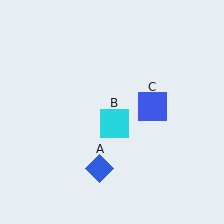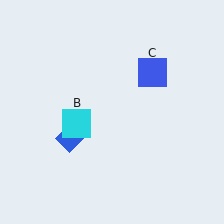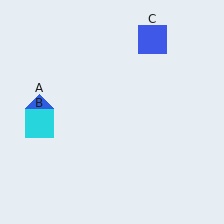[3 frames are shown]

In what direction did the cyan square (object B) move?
The cyan square (object B) moved left.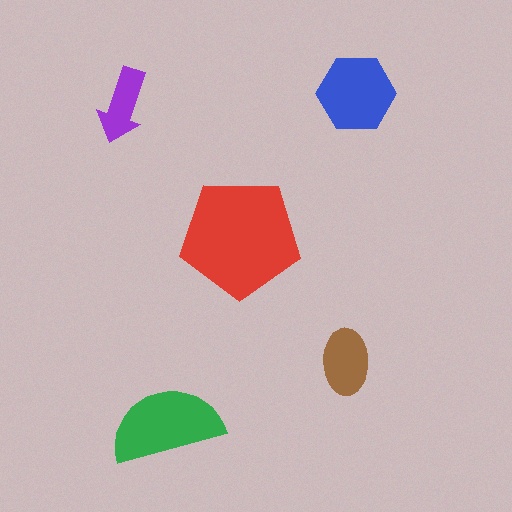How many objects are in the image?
There are 5 objects in the image.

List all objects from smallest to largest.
The purple arrow, the brown ellipse, the blue hexagon, the green semicircle, the red pentagon.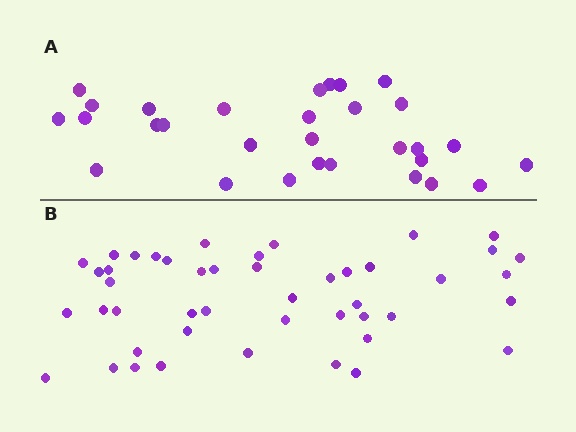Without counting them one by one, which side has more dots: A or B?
Region B (the bottom region) has more dots.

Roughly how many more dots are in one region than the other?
Region B has approximately 15 more dots than region A.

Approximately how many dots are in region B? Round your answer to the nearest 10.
About 50 dots. (The exact count is 46, which rounds to 50.)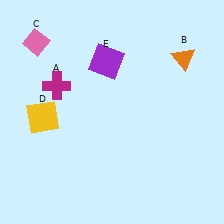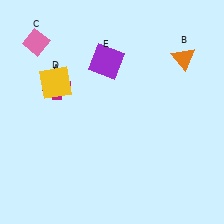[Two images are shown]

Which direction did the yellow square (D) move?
The yellow square (D) moved up.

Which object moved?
The yellow square (D) moved up.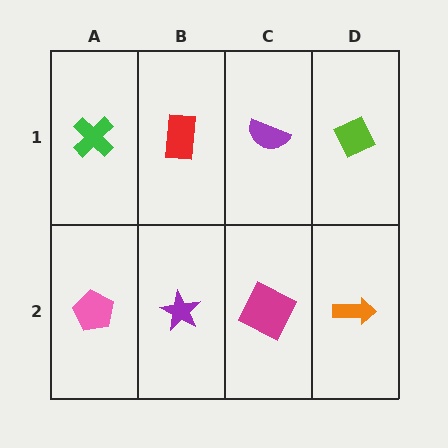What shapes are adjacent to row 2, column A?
A green cross (row 1, column A), a purple star (row 2, column B).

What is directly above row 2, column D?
A lime diamond.